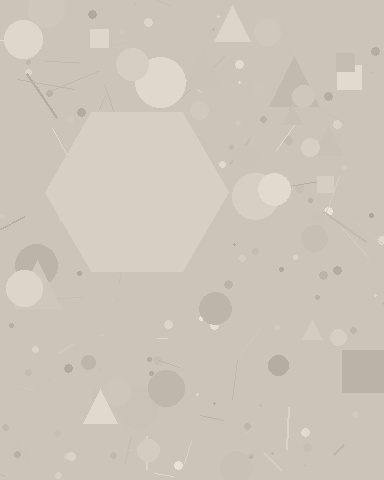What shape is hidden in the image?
A hexagon is hidden in the image.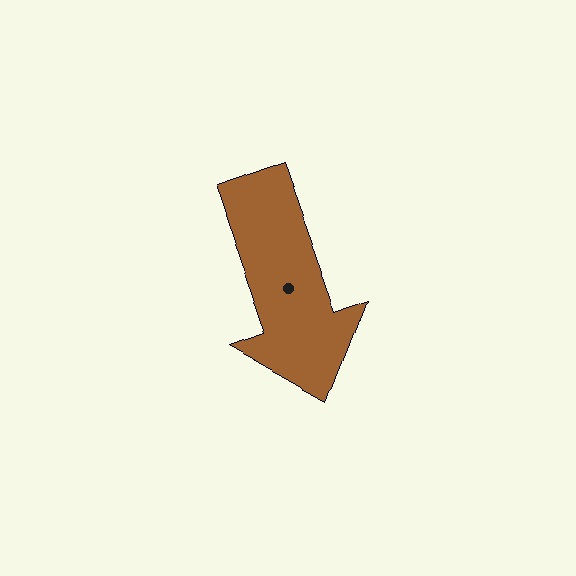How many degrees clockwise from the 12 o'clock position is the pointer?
Approximately 161 degrees.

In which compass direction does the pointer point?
South.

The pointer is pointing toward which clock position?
Roughly 5 o'clock.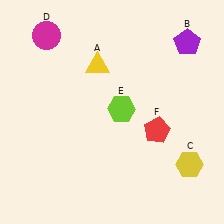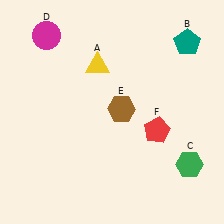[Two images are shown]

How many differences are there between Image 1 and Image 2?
There are 3 differences between the two images.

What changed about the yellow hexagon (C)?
In Image 1, C is yellow. In Image 2, it changed to green.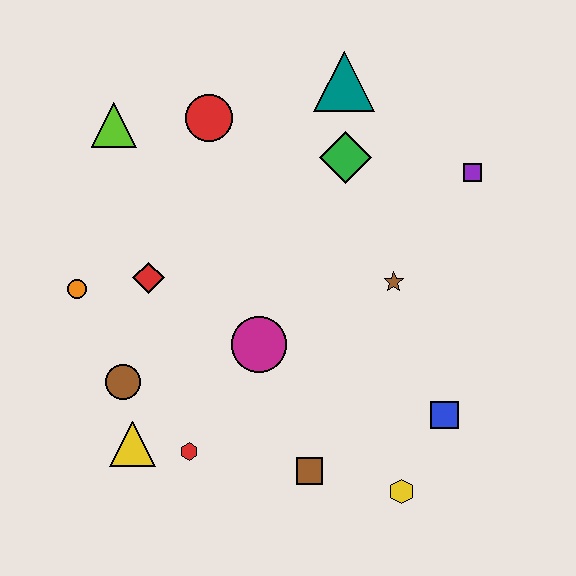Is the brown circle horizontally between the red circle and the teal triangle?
No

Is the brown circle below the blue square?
No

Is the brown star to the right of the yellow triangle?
Yes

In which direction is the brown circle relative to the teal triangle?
The brown circle is below the teal triangle.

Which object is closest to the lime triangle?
The red circle is closest to the lime triangle.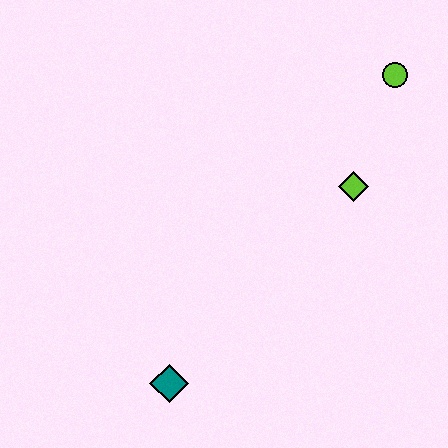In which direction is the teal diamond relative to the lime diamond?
The teal diamond is below the lime diamond.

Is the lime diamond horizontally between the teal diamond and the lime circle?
Yes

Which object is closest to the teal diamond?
The lime diamond is closest to the teal diamond.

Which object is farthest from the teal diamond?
The lime circle is farthest from the teal diamond.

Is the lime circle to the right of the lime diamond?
Yes